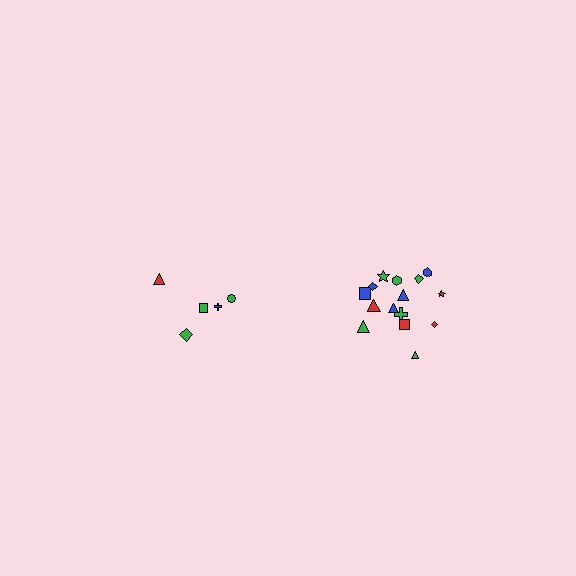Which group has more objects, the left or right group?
The right group.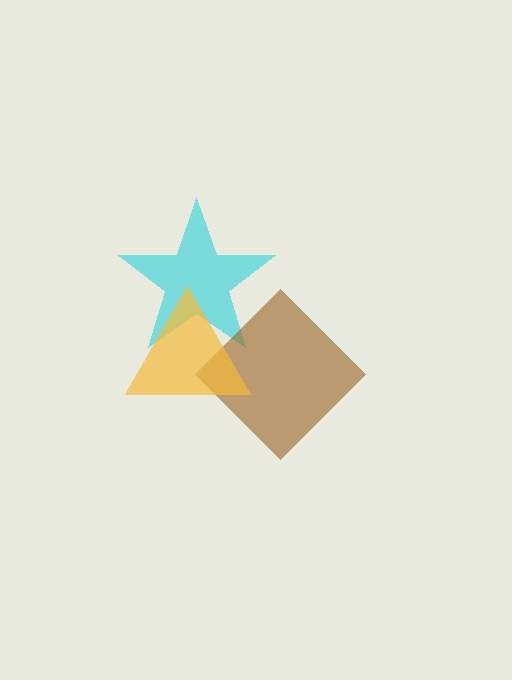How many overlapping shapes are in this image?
There are 3 overlapping shapes in the image.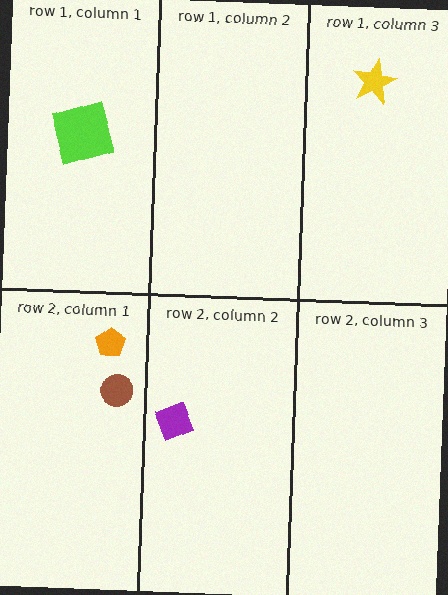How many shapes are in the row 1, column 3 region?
1.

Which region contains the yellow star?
The row 1, column 3 region.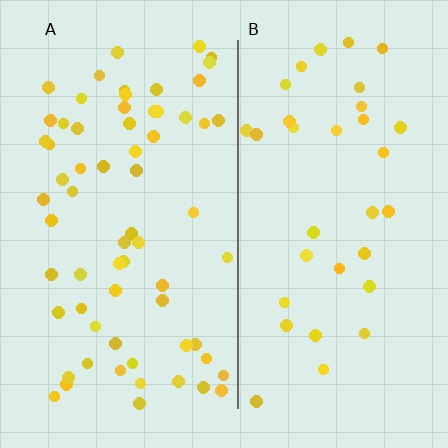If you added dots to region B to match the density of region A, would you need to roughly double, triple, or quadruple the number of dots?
Approximately double.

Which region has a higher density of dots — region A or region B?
A (the left).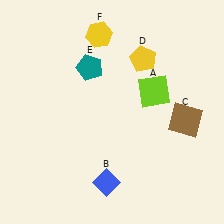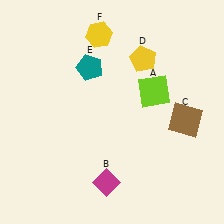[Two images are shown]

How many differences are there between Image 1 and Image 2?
There is 1 difference between the two images.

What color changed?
The diamond (B) changed from blue in Image 1 to magenta in Image 2.